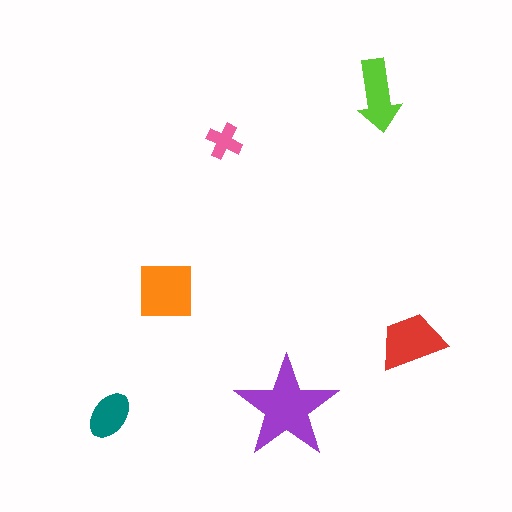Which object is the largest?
The purple star.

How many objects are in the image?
There are 6 objects in the image.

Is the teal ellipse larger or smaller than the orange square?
Smaller.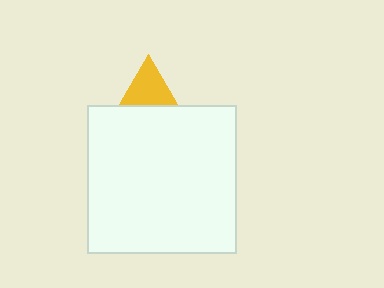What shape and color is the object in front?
The object in front is a white square.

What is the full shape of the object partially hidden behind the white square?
The partially hidden object is a yellow triangle.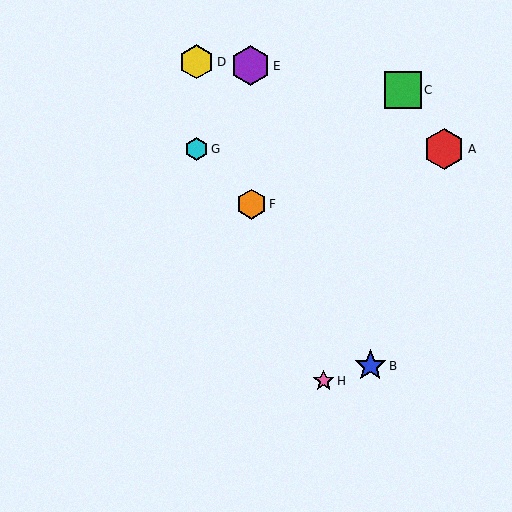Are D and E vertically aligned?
No, D is at x≈196 and E is at x≈251.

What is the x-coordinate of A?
Object A is at x≈444.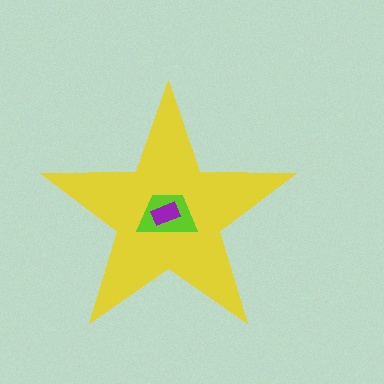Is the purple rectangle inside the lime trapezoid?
Yes.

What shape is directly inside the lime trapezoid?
The purple rectangle.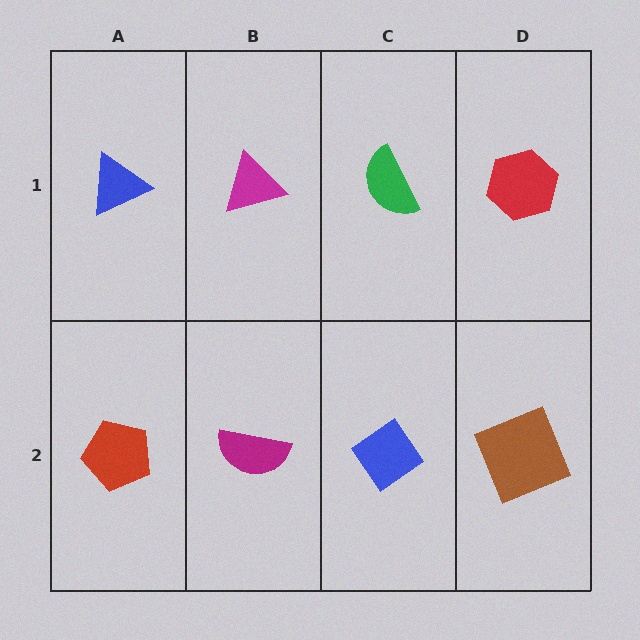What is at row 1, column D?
A red hexagon.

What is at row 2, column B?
A magenta semicircle.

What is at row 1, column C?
A green semicircle.